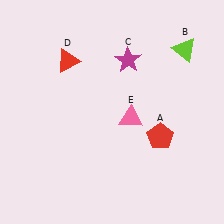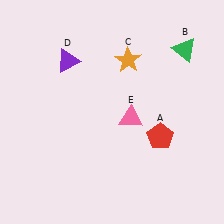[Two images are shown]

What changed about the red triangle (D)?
In Image 1, D is red. In Image 2, it changed to purple.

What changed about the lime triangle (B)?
In Image 1, B is lime. In Image 2, it changed to green.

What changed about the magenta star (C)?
In Image 1, C is magenta. In Image 2, it changed to orange.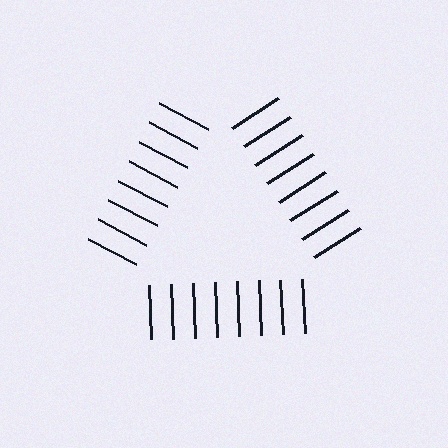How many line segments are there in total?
24 — 8 along each of the 3 edges.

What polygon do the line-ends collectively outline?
An illusory triangle — the line segments terminate on its edges but no continuous stroke is drawn.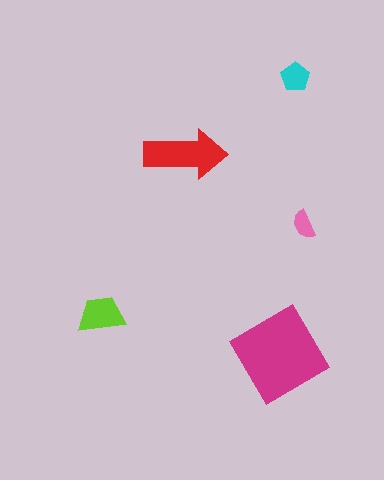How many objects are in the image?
There are 5 objects in the image.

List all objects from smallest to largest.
The pink semicircle, the cyan pentagon, the lime trapezoid, the red arrow, the magenta diamond.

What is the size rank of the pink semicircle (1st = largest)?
5th.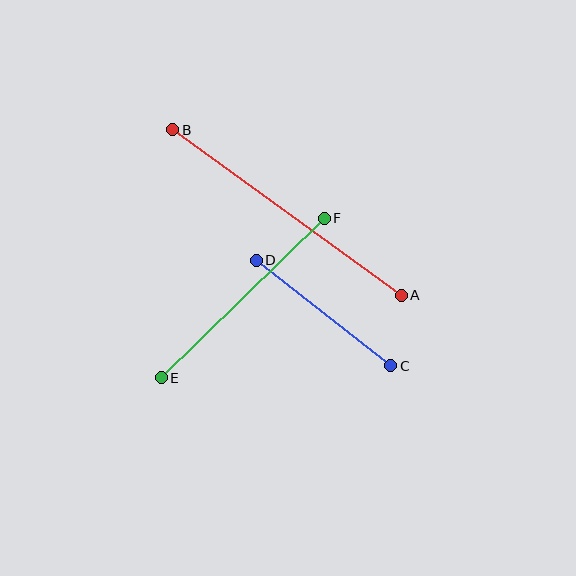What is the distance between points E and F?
The distance is approximately 228 pixels.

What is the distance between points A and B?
The distance is approximately 282 pixels.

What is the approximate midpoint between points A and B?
The midpoint is at approximately (287, 213) pixels.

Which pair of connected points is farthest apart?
Points A and B are farthest apart.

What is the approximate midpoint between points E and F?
The midpoint is at approximately (243, 298) pixels.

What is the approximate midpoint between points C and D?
The midpoint is at approximately (324, 313) pixels.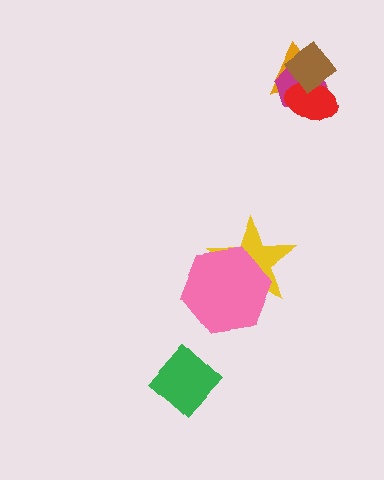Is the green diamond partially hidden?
No, no other shape covers it.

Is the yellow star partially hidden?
Yes, it is partially covered by another shape.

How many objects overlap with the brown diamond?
3 objects overlap with the brown diamond.